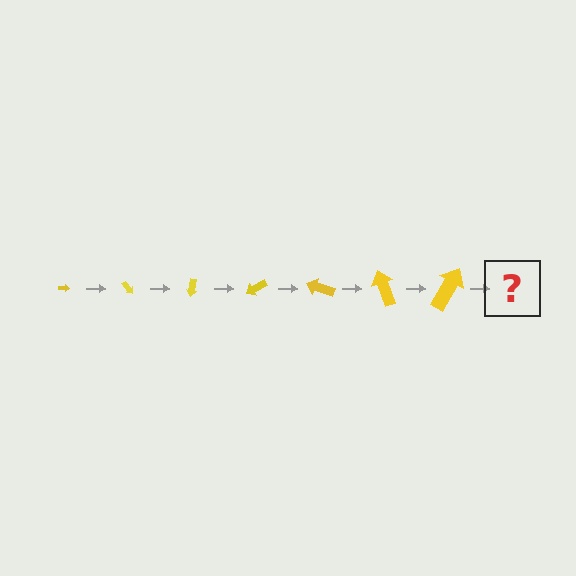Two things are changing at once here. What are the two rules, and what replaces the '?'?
The two rules are that the arrow grows larger each step and it rotates 50 degrees each step. The '?' should be an arrow, larger than the previous one and rotated 350 degrees from the start.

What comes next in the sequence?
The next element should be an arrow, larger than the previous one and rotated 350 degrees from the start.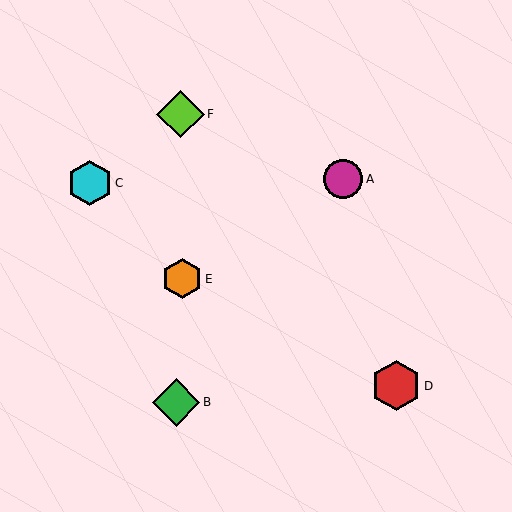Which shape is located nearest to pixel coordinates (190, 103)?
The lime diamond (labeled F) at (181, 114) is nearest to that location.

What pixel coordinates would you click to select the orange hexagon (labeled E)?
Click at (182, 279) to select the orange hexagon E.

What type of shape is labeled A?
Shape A is a magenta circle.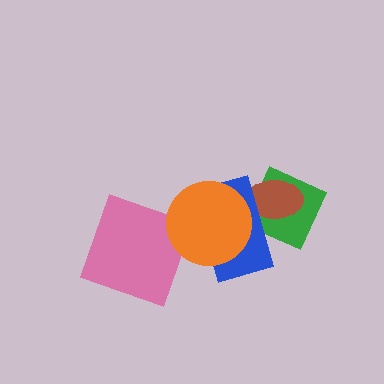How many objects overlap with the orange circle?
2 objects overlap with the orange circle.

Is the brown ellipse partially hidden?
Yes, it is partially covered by another shape.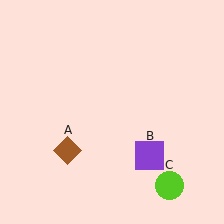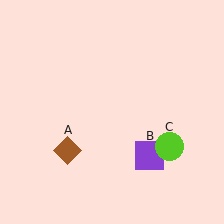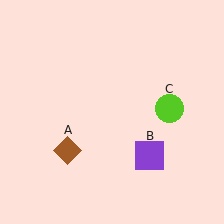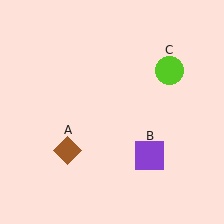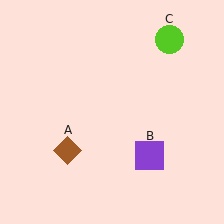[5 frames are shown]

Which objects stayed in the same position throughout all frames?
Brown diamond (object A) and purple square (object B) remained stationary.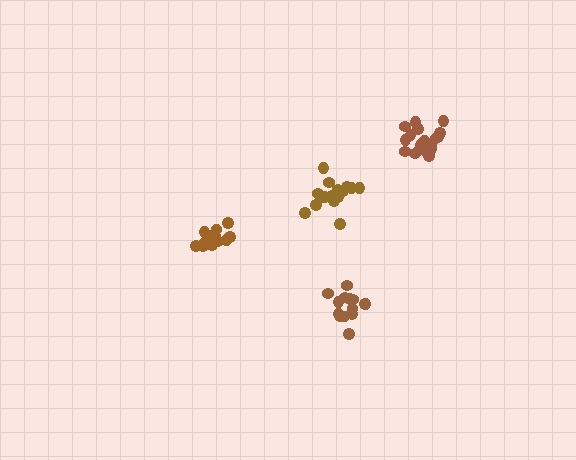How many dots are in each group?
Group 1: 17 dots, Group 2: 18 dots, Group 3: 13 dots, Group 4: 14 dots (62 total).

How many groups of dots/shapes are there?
There are 4 groups.